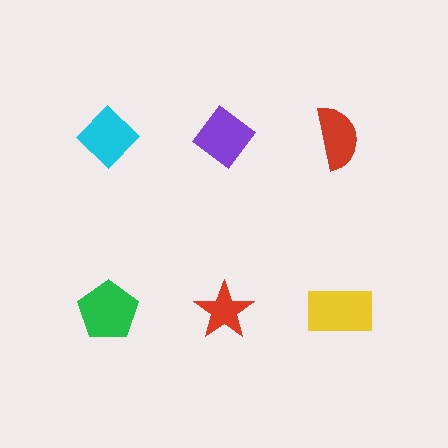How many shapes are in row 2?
3 shapes.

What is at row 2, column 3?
A yellow rectangle.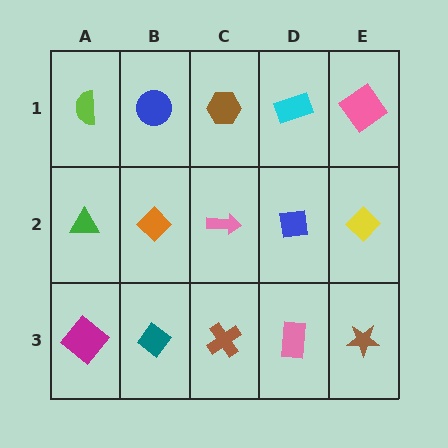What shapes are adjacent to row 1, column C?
A pink arrow (row 2, column C), a blue circle (row 1, column B), a cyan rectangle (row 1, column D).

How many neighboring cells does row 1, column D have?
3.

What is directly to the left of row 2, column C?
An orange diamond.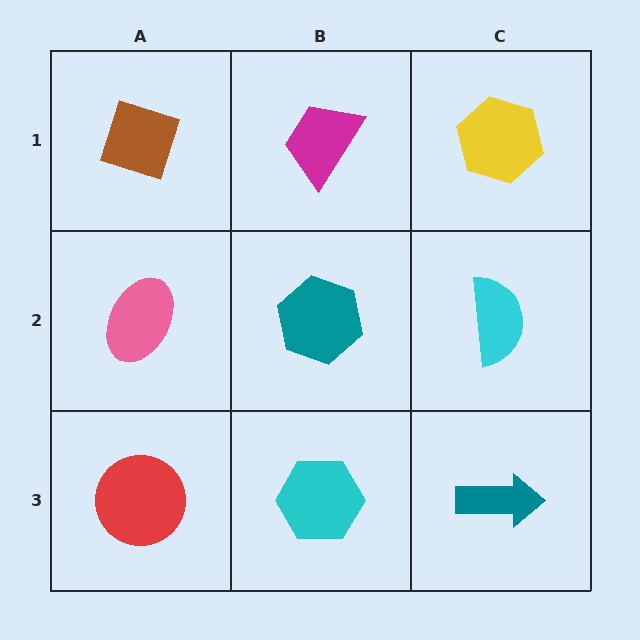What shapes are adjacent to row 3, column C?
A cyan semicircle (row 2, column C), a cyan hexagon (row 3, column B).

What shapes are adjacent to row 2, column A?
A brown diamond (row 1, column A), a red circle (row 3, column A), a teal hexagon (row 2, column B).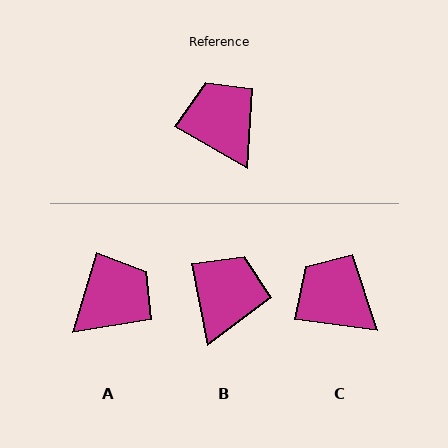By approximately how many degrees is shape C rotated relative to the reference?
Approximately 22 degrees counter-clockwise.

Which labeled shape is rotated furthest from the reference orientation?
A, about 77 degrees away.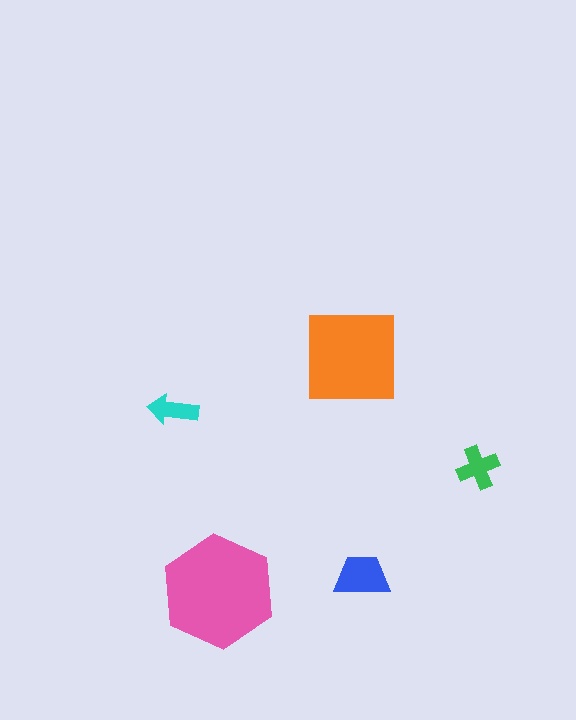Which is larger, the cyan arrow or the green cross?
The green cross.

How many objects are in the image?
There are 5 objects in the image.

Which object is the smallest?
The cyan arrow.